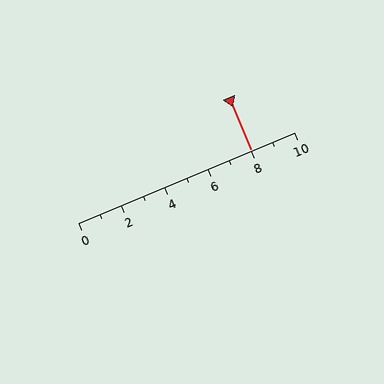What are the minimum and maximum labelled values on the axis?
The axis runs from 0 to 10.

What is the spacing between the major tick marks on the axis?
The major ticks are spaced 2 apart.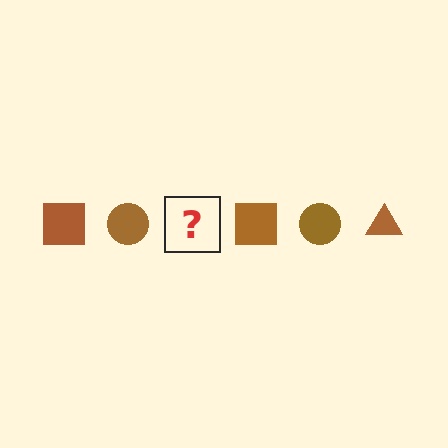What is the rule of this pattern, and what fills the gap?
The rule is that the pattern cycles through square, circle, triangle shapes in brown. The gap should be filled with a brown triangle.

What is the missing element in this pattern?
The missing element is a brown triangle.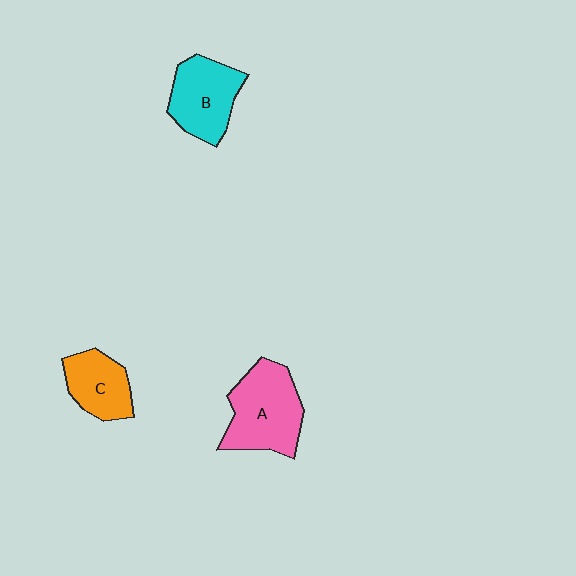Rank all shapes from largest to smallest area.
From largest to smallest: A (pink), B (cyan), C (orange).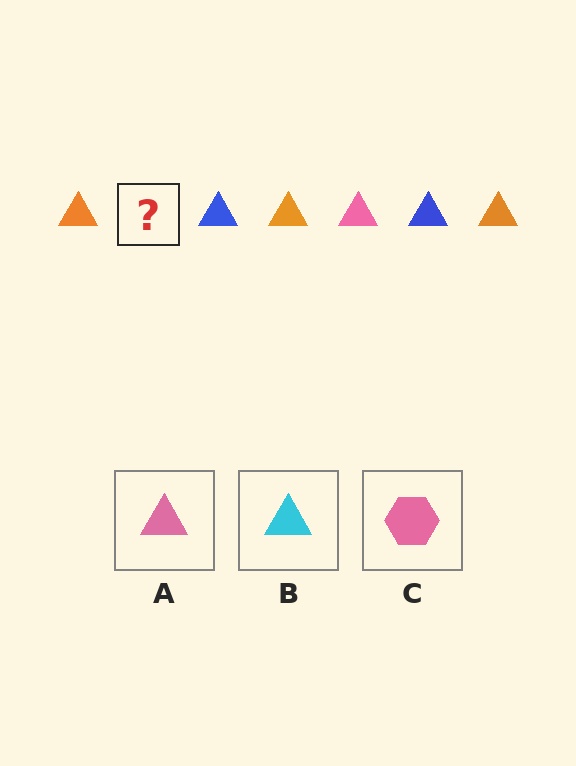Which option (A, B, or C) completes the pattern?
A.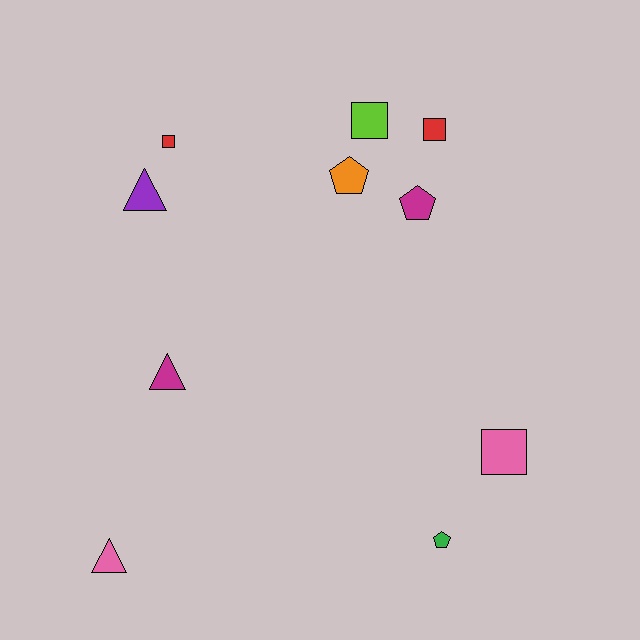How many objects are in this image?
There are 10 objects.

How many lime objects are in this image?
There is 1 lime object.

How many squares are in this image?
There are 4 squares.